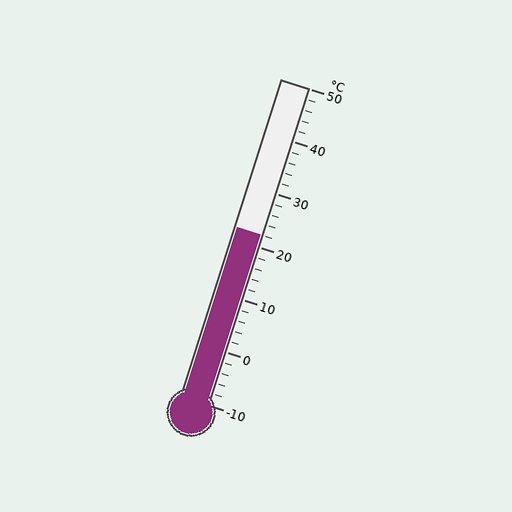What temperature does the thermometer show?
The thermometer shows approximately 22°C.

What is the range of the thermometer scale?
The thermometer scale ranges from -10°C to 50°C.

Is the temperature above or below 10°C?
The temperature is above 10°C.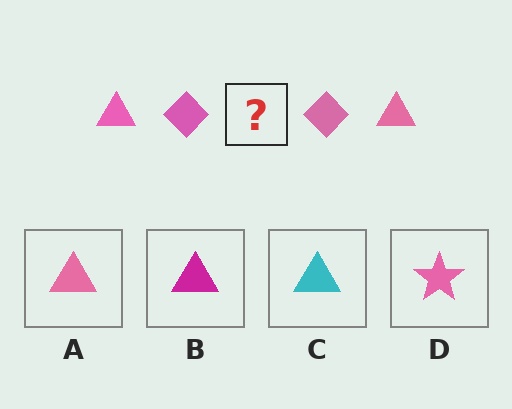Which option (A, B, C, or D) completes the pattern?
A.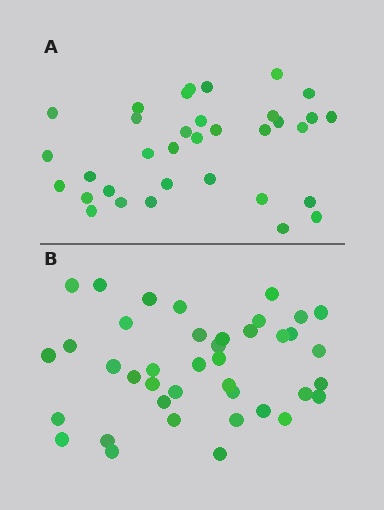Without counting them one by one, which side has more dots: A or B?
Region B (the bottom region) has more dots.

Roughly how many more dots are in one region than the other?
Region B has about 6 more dots than region A.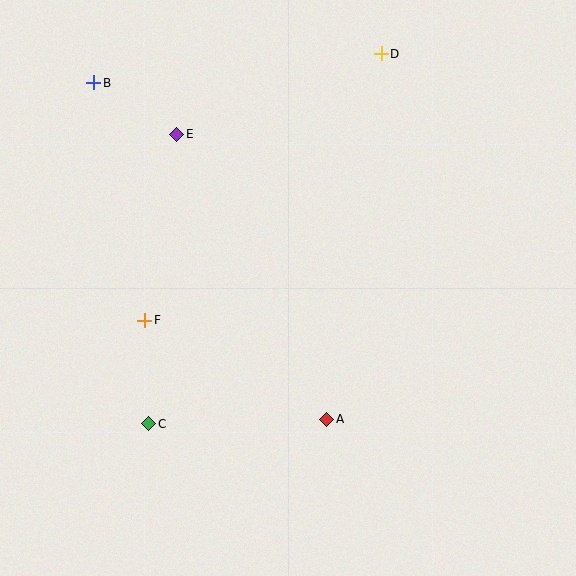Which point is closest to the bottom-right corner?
Point A is closest to the bottom-right corner.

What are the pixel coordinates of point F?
Point F is at (145, 320).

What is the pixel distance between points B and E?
The distance between B and E is 98 pixels.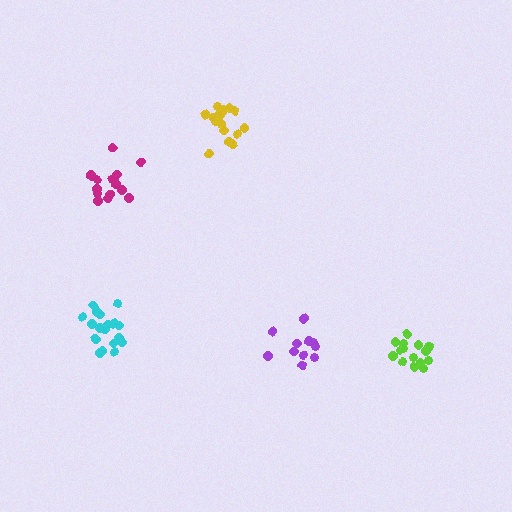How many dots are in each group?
Group 1: 16 dots, Group 2: 18 dots, Group 3: 16 dots, Group 4: 16 dots, Group 5: 12 dots (78 total).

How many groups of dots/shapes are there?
There are 5 groups.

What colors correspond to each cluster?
The clusters are colored: yellow, cyan, magenta, lime, purple.